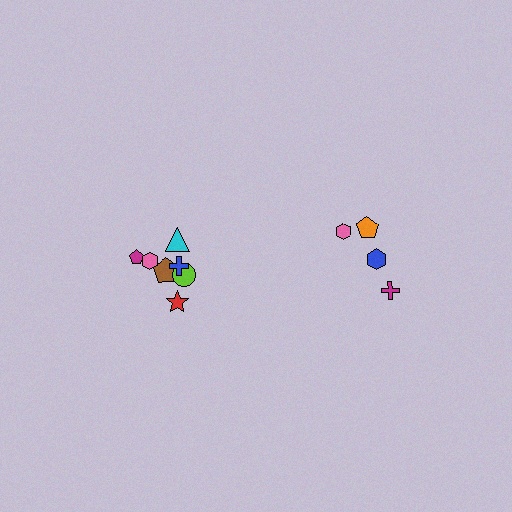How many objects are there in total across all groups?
There are 11 objects.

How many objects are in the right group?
There are 4 objects.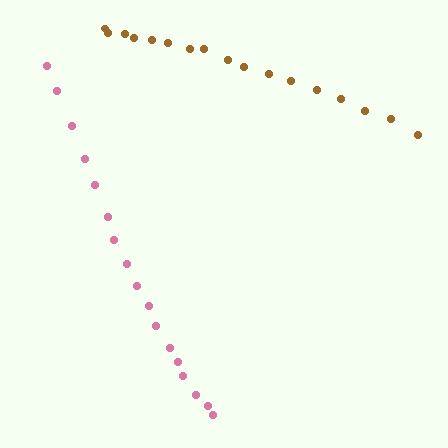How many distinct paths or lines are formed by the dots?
There are 2 distinct paths.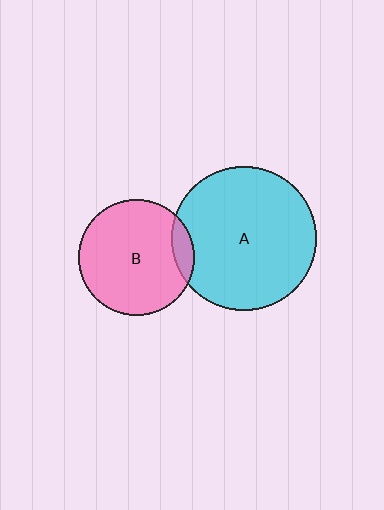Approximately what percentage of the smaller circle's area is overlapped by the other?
Approximately 10%.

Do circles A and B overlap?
Yes.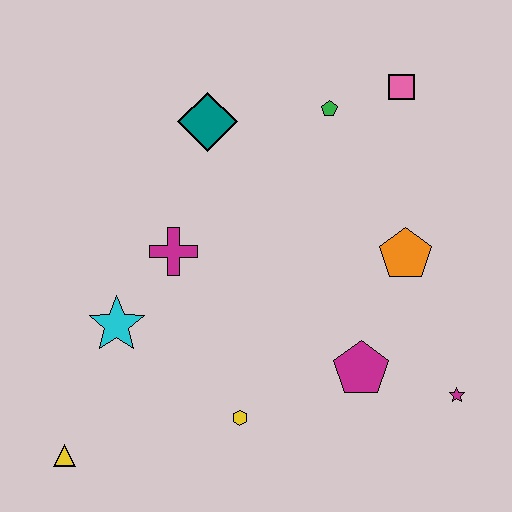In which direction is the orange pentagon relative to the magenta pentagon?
The orange pentagon is above the magenta pentagon.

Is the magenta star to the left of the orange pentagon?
No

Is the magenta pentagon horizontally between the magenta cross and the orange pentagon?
Yes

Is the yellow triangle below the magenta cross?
Yes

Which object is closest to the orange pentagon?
The magenta pentagon is closest to the orange pentagon.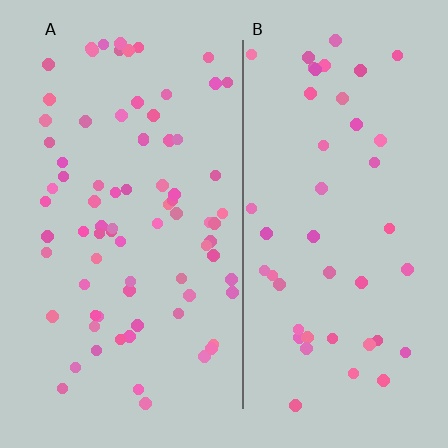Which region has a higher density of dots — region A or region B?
A (the left).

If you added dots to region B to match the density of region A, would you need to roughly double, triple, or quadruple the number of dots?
Approximately double.